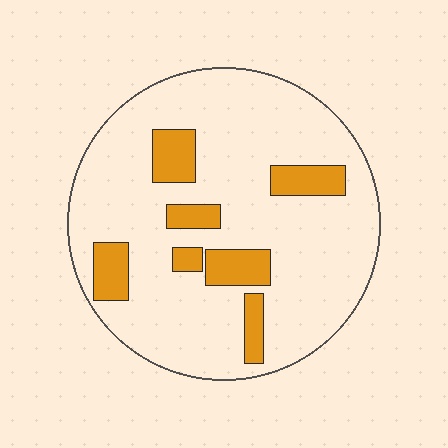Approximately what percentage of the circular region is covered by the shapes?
Approximately 15%.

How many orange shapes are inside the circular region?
7.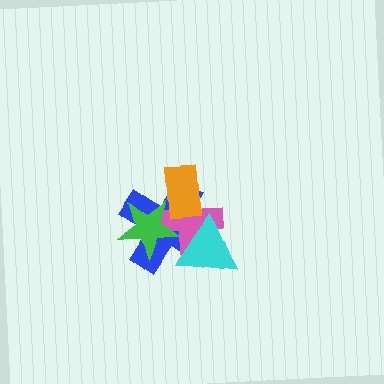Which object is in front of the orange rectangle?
The green star is in front of the orange rectangle.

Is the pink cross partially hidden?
Yes, it is partially covered by another shape.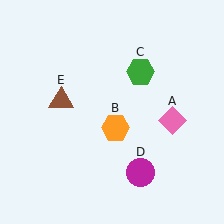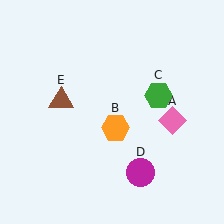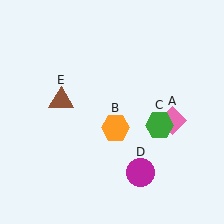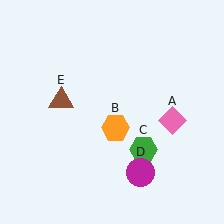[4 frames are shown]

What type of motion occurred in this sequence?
The green hexagon (object C) rotated clockwise around the center of the scene.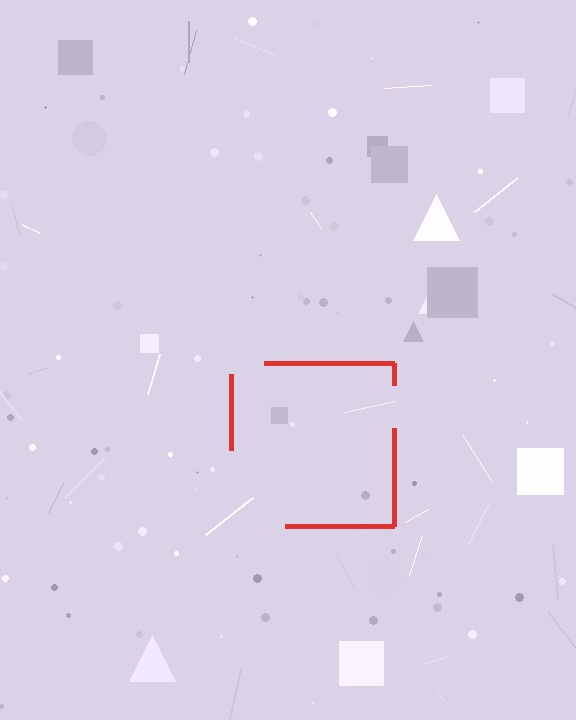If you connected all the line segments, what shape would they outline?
They would outline a square.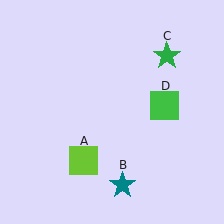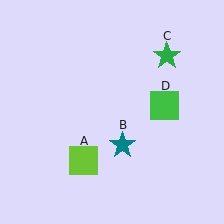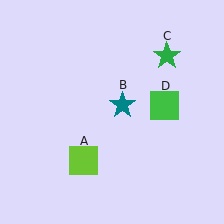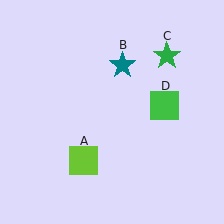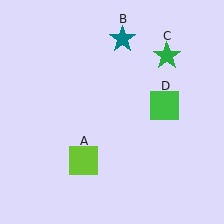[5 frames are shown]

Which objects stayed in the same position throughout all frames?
Lime square (object A) and green star (object C) and green square (object D) remained stationary.